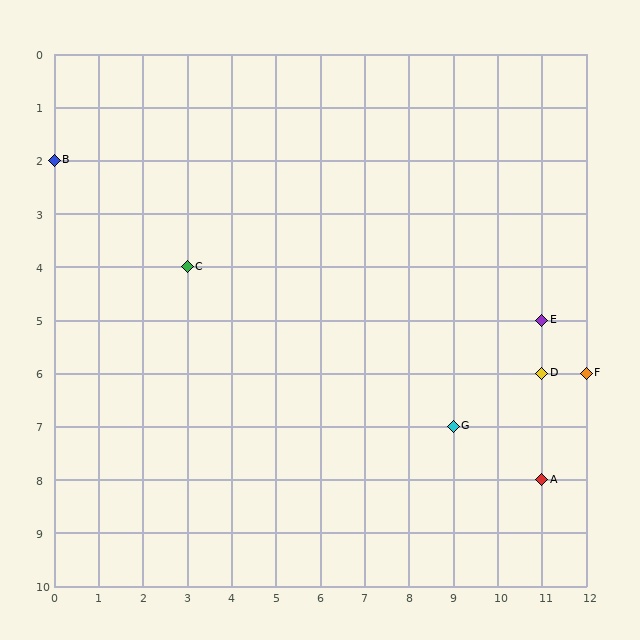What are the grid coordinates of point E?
Point E is at grid coordinates (11, 5).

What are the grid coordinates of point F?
Point F is at grid coordinates (12, 6).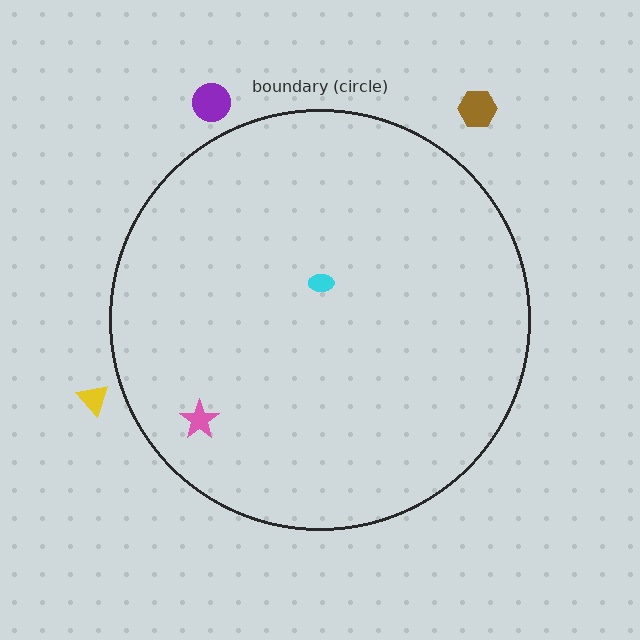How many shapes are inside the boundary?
2 inside, 3 outside.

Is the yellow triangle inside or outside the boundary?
Outside.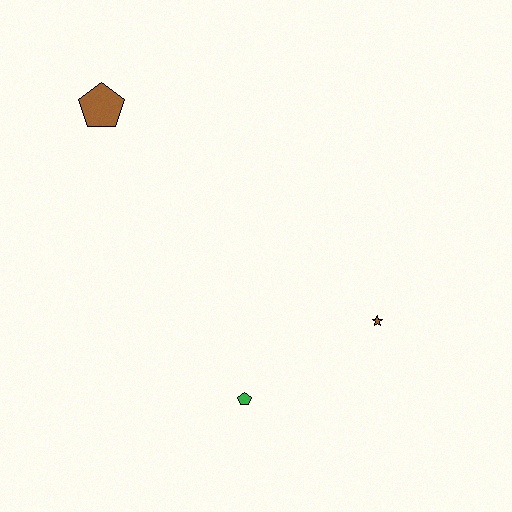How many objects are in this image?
There are 3 objects.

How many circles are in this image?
There are no circles.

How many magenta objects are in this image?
There are no magenta objects.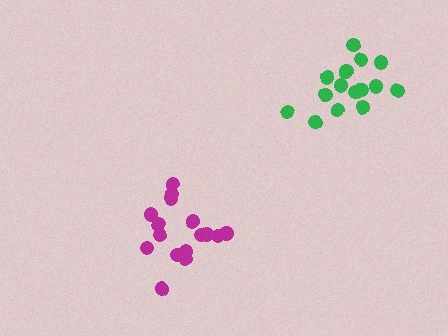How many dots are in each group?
Group 1: 16 dots, Group 2: 15 dots (31 total).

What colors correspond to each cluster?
The clusters are colored: magenta, green.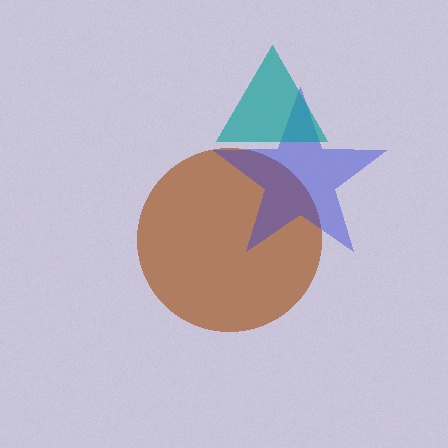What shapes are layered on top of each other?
The layered shapes are: a brown circle, a blue star, a teal triangle.